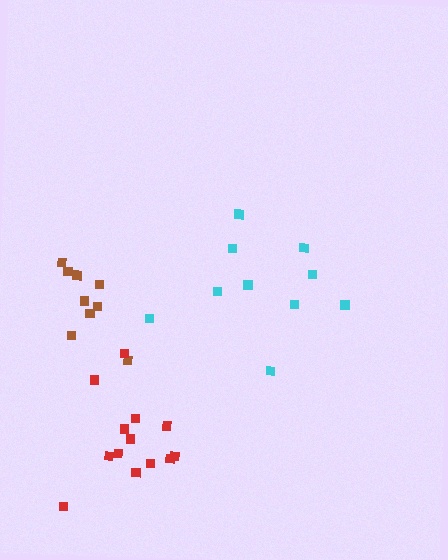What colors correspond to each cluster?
The clusters are colored: cyan, brown, red.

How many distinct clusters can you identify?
There are 3 distinct clusters.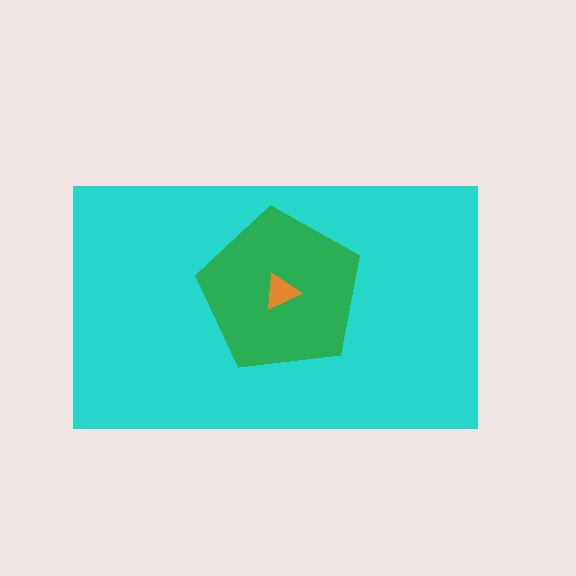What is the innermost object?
The orange triangle.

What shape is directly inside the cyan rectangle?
The green pentagon.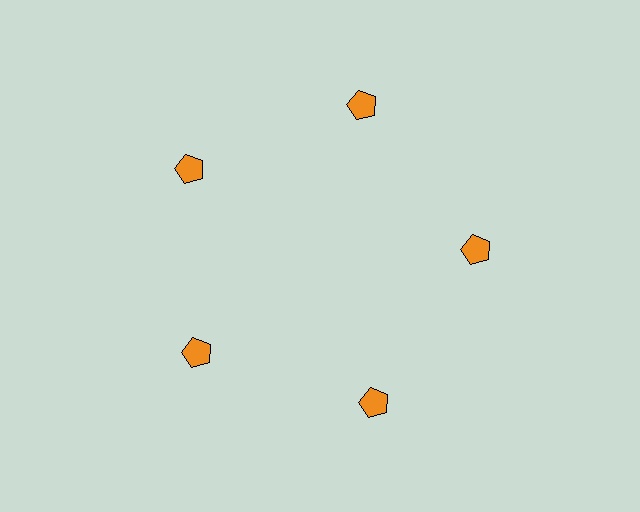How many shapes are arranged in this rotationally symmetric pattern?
There are 5 shapes, arranged in 5 groups of 1.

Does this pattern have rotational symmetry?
Yes, this pattern has 5-fold rotational symmetry. It looks the same after rotating 72 degrees around the center.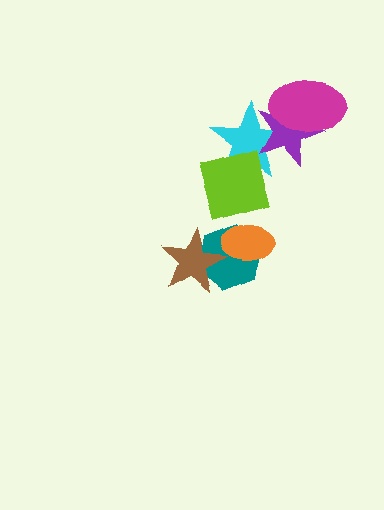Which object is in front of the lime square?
The orange ellipse is in front of the lime square.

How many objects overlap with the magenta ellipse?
2 objects overlap with the magenta ellipse.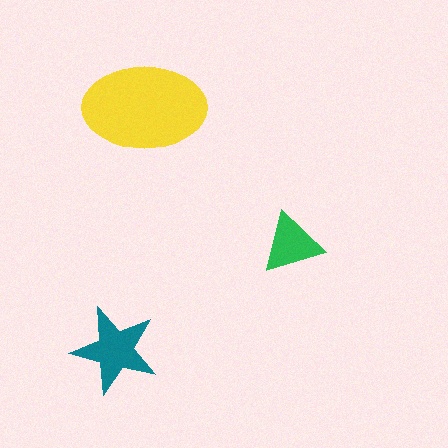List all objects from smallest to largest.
The green triangle, the teal star, the yellow ellipse.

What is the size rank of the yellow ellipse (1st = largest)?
1st.